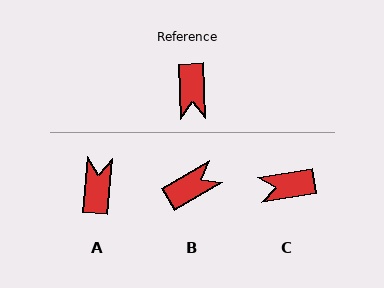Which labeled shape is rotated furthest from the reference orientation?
A, about 172 degrees away.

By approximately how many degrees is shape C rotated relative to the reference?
Approximately 83 degrees clockwise.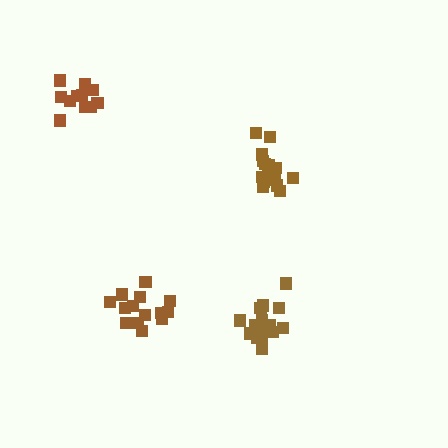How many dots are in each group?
Group 1: 14 dots, Group 2: 14 dots, Group 3: 16 dots, Group 4: 11 dots (55 total).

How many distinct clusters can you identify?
There are 4 distinct clusters.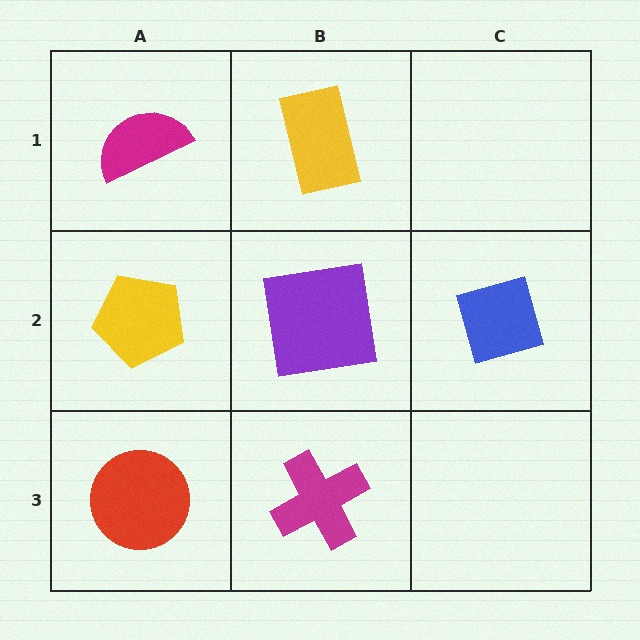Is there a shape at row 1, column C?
No, that cell is empty.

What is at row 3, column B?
A magenta cross.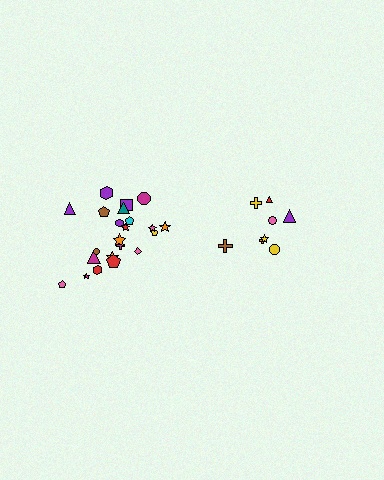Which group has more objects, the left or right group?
The left group.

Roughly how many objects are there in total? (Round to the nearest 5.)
Roughly 30 objects in total.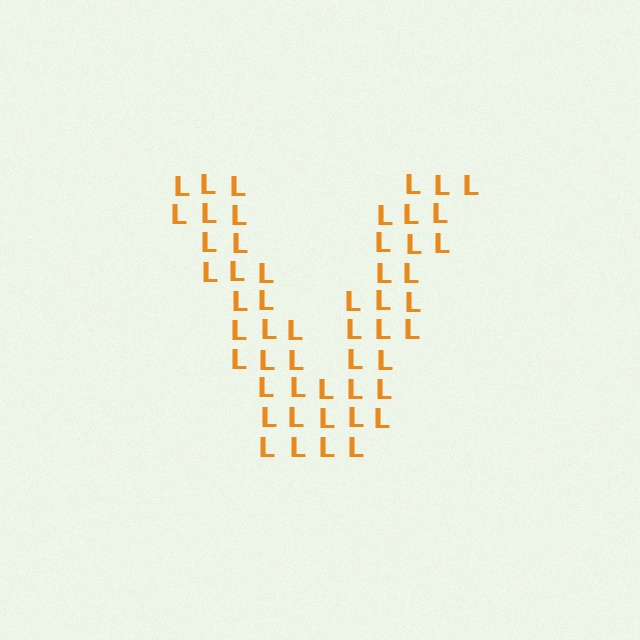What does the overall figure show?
The overall figure shows the letter V.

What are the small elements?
The small elements are letter L's.